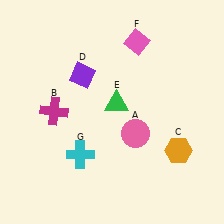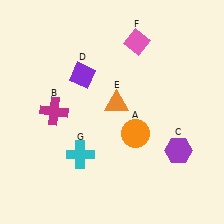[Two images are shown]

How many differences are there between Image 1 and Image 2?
There are 3 differences between the two images.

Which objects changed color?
A changed from pink to orange. C changed from orange to purple. E changed from green to orange.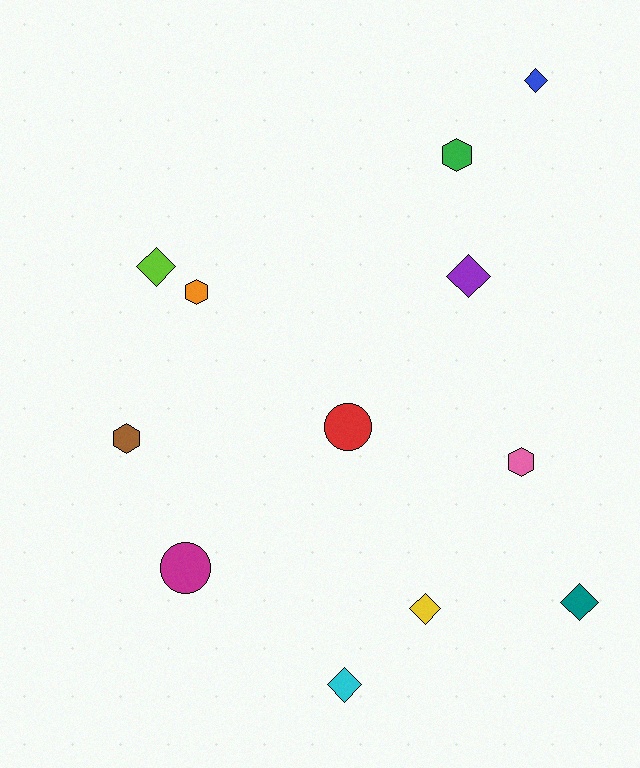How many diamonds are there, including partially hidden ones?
There are 6 diamonds.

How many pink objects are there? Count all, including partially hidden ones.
There is 1 pink object.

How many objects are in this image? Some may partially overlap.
There are 12 objects.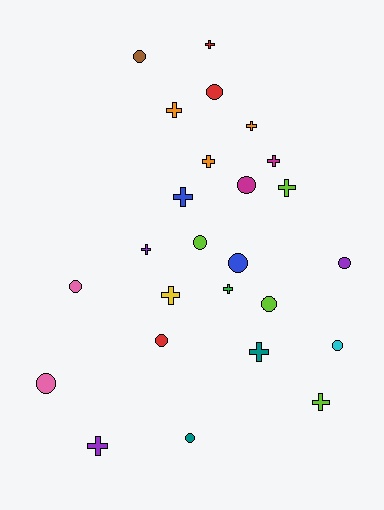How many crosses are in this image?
There are 13 crosses.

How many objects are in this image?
There are 25 objects.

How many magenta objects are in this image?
There are 2 magenta objects.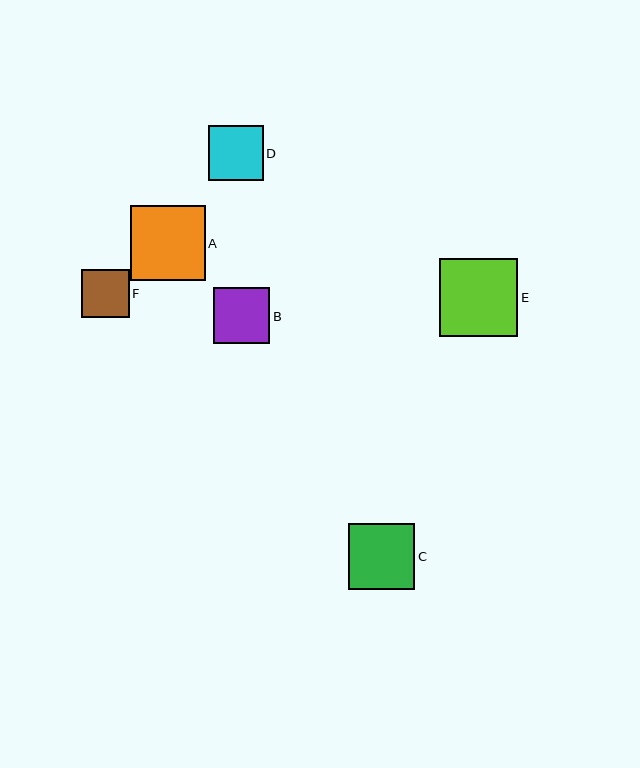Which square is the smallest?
Square F is the smallest with a size of approximately 48 pixels.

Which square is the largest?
Square E is the largest with a size of approximately 78 pixels.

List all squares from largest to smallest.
From largest to smallest: E, A, C, B, D, F.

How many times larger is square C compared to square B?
Square C is approximately 1.2 times the size of square B.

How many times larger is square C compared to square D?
Square C is approximately 1.2 times the size of square D.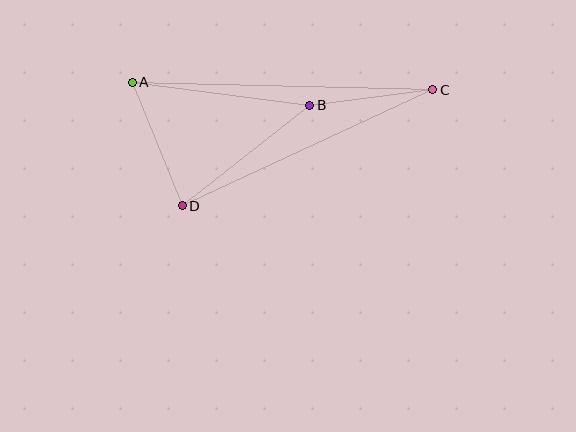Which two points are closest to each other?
Points B and C are closest to each other.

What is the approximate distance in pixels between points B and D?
The distance between B and D is approximately 162 pixels.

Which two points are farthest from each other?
Points A and C are farthest from each other.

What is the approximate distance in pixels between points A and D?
The distance between A and D is approximately 133 pixels.